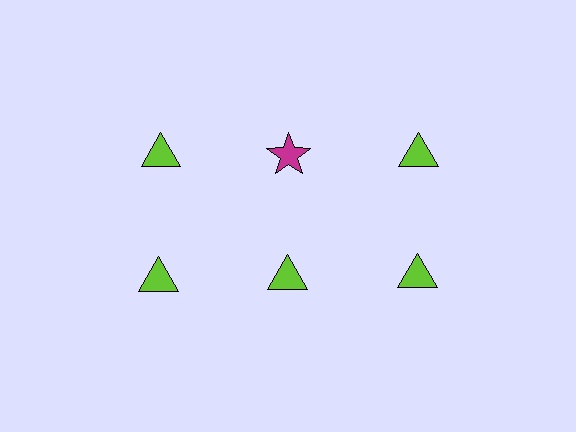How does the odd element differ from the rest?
It differs in both color (magenta instead of lime) and shape (star instead of triangle).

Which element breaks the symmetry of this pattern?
The magenta star in the top row, second from left column breaks the symmetry. All other shapes are lime triangles.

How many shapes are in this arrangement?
There are 6 shapes arranged in a grid pattern.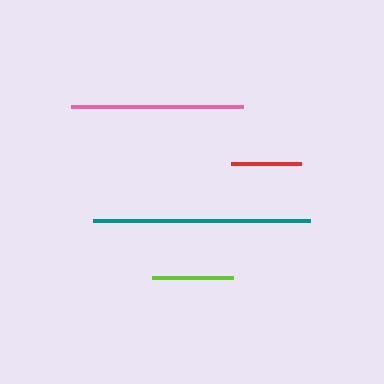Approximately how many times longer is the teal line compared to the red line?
The teal line is approximately 3.1 times the length of the red line.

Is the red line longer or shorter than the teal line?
The teal line is longer than the red line.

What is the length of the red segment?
The red segment is approximately 70 pixels long.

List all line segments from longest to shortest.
From longest to shortest: teal, pink, lime, red.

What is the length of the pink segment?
The pink segment is approximately 172 pixels long.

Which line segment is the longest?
The teal line is the longest at approximately 217 pixels.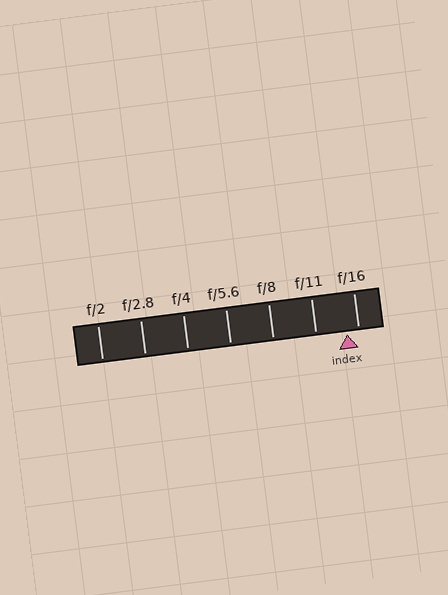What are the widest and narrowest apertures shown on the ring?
The widest aperture shown is f/2 and the narrowest is f/16.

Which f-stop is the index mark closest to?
The index mark is closest to f/16.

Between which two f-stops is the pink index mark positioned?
The index mark is between f/11 and f/16.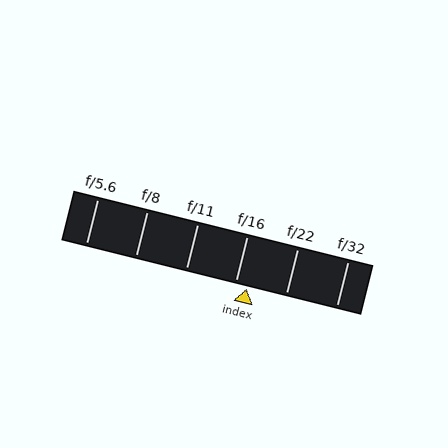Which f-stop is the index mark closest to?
The index mark is closest to f/16.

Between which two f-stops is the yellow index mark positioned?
The index mark is between f/16 and f/22.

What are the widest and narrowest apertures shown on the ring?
The widest aperture shown is f/5.6 and the narrowest is f/32.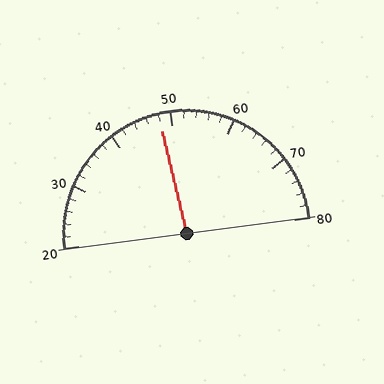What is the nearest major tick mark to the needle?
The nearest major tick mark is 50.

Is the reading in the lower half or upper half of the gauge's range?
The reading is in the lower half of the range (20 to 80).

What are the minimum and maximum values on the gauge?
The gauge ranges from 20 to 80.